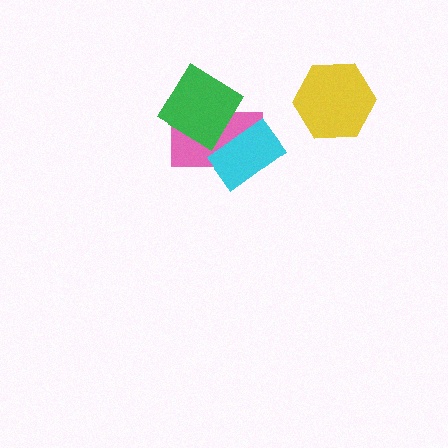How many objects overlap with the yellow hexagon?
0 objects overlap with the yellow hexagon.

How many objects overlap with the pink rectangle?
2 objects overlap with the pink rectangle.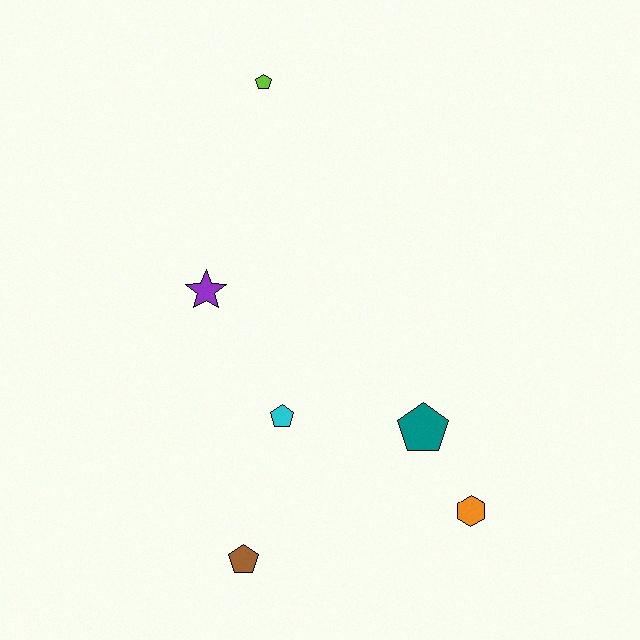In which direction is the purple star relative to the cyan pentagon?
The purple star is above the cyan pentagon.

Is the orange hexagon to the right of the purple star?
Yes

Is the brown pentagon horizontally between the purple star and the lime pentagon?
Yes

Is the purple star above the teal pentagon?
Yes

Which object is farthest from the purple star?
The orange hexagon is farthest from the purple star.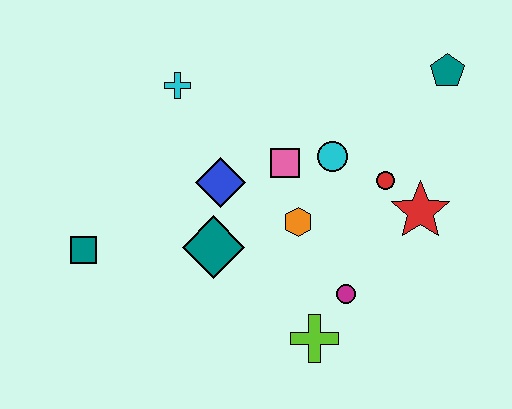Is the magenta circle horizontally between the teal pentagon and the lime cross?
Yes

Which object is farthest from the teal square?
The teal pentagon is farthest from the teal square.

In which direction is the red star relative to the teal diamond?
The red star is to the right of the teal diamond.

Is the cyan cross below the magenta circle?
No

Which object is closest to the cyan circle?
The pink square is closest to the cyan circle.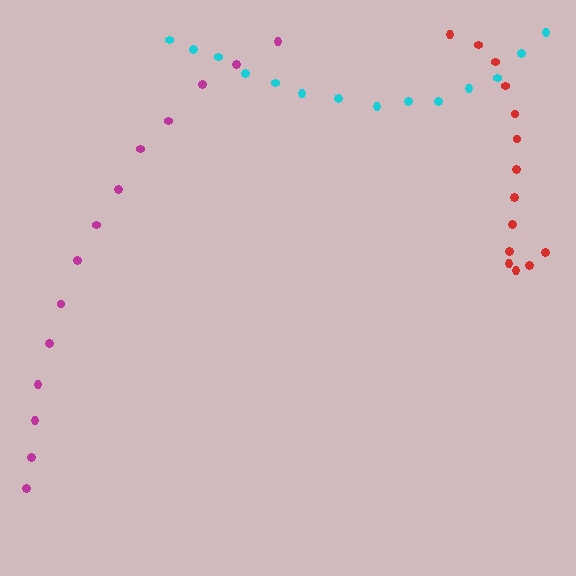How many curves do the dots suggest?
There are 3 distinct paths.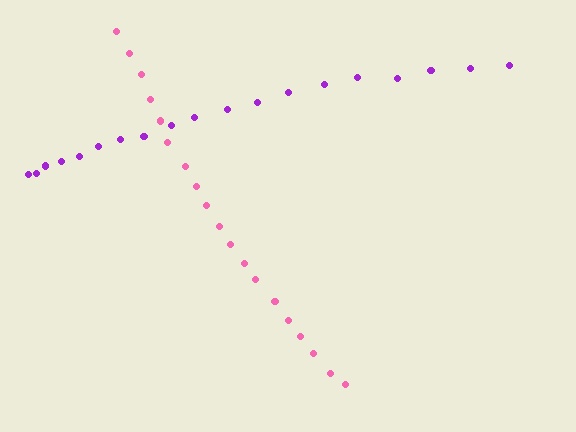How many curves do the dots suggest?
There are 2 distinct paths.